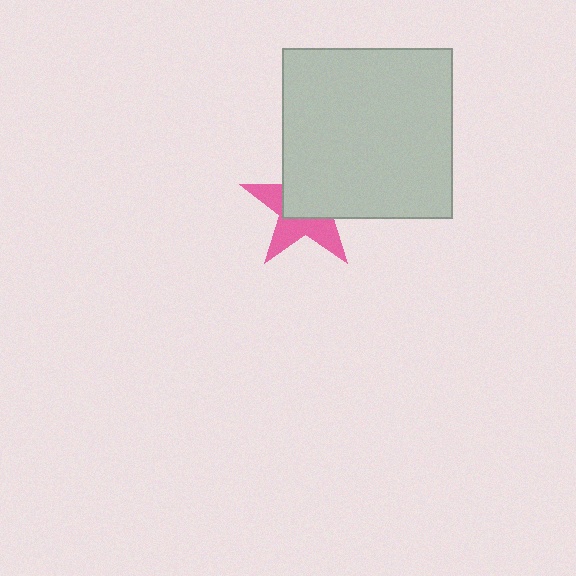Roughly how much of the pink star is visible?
A small part of it is visible (roughly 44%).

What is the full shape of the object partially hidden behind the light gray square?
The partially hidden object is a pink star.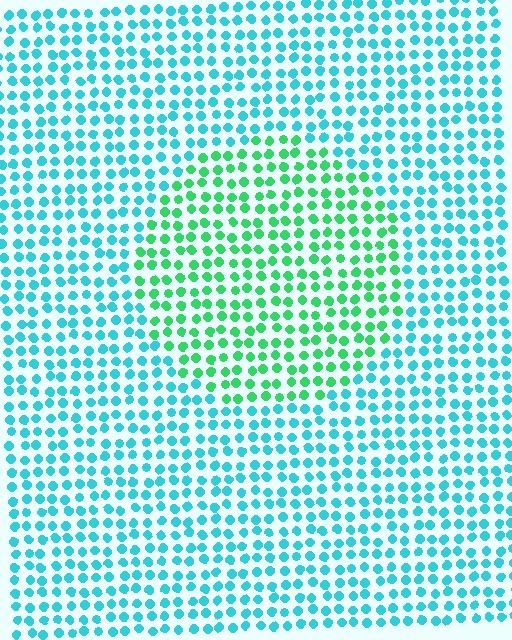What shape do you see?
I see a circle.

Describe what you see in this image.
The image is filled with small cyan elements in a uniform arrangement. A circle-shaped region is visible where the elements are tinted to a slightly different hue, forming a subtle color boundary.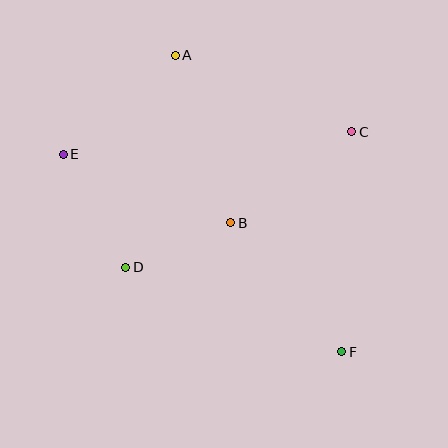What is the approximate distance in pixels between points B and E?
The distance between B and E is approximately 181 pixels.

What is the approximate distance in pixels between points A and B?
The distance between A and B is approximately 176 pixels.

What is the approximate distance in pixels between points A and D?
The distance between A and D is approximately 218 pixels.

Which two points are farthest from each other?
Points E and F are farthest from each other.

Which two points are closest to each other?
Points B and D are closest to each other.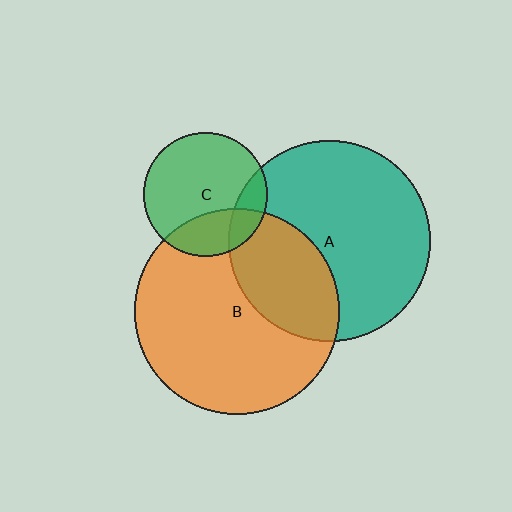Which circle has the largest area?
Circle B (orange).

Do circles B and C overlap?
Yes.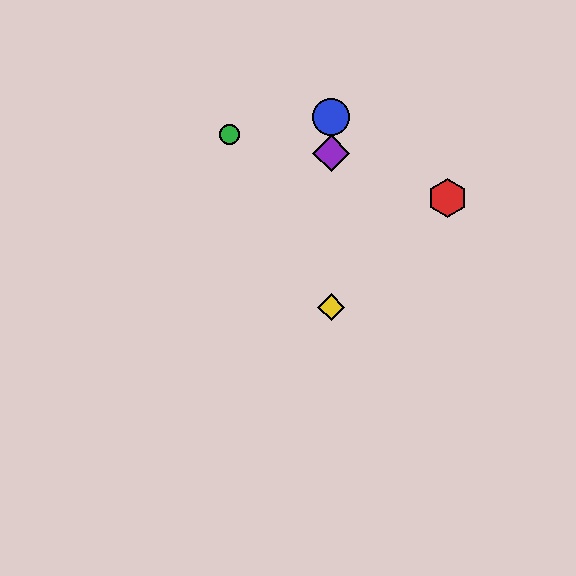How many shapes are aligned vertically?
3 shapes (the blue circle, the yellow diamond, the purple diamond) are aligned vertically.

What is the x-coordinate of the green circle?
The green circle is at x≈229.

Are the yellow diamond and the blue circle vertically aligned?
Yes, both are at x≈331.